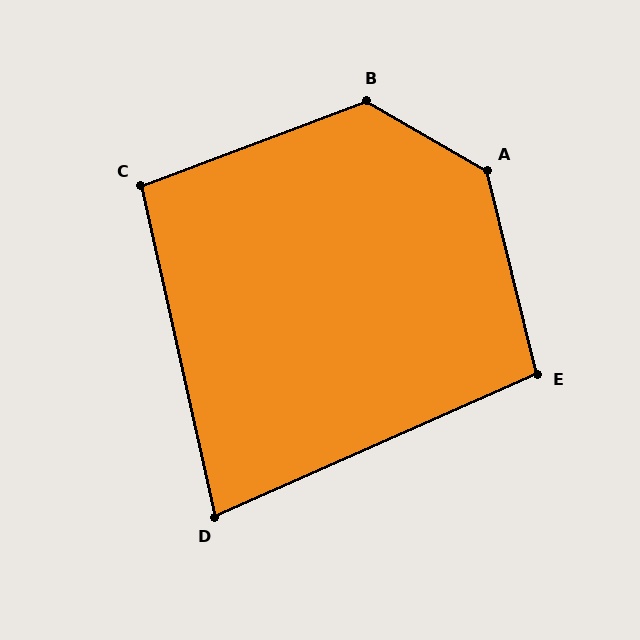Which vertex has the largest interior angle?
A, at approximately 134 degrees.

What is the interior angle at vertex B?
Approximately 129 degrees (obtuse).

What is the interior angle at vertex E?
Approximately 100 degrees (obtuse).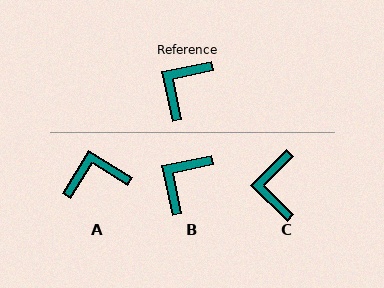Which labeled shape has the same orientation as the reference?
B.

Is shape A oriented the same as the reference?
No, it is off by about 43 degrees.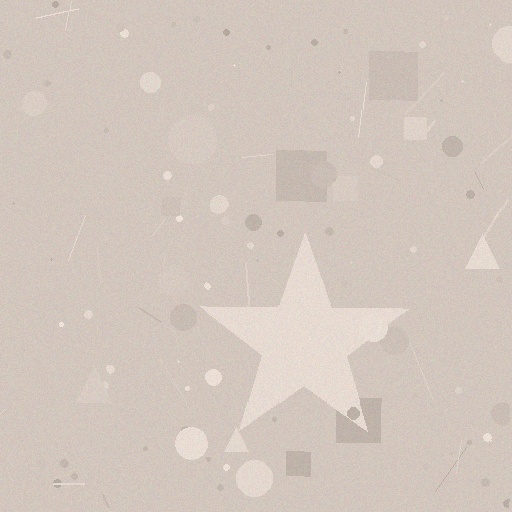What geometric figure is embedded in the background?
A star is embedded in the background.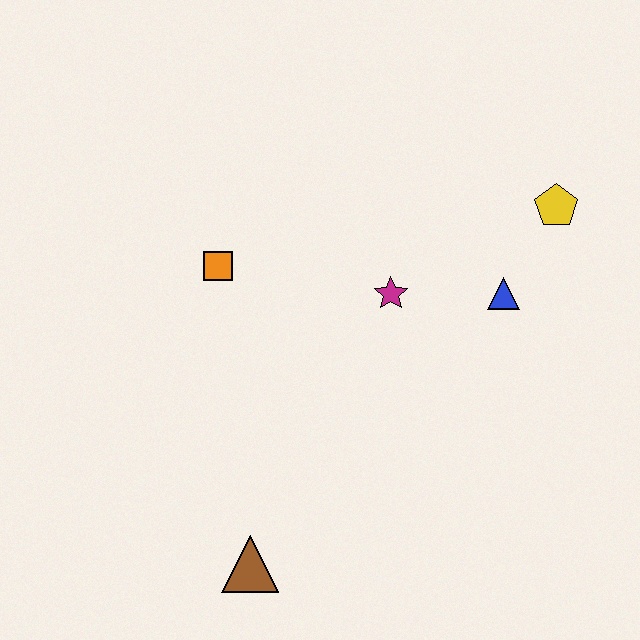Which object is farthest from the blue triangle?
The brown triangle is farthest from the blue triangle.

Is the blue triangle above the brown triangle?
Yes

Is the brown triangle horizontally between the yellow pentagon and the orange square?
Yes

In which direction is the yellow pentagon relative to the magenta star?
The yellow pentagon is to the right of the magenta star.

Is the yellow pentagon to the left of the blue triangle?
No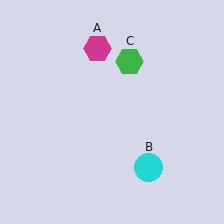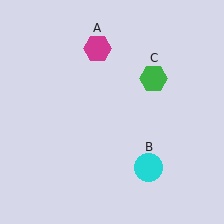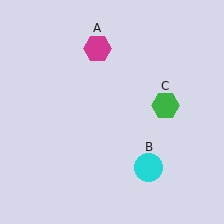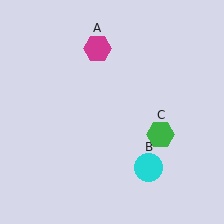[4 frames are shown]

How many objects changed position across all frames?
1 object changed position: green hexagon (object C).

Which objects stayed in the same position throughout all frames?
Magenta hexagon (object A) and cyan circle (object B) remained stationary.